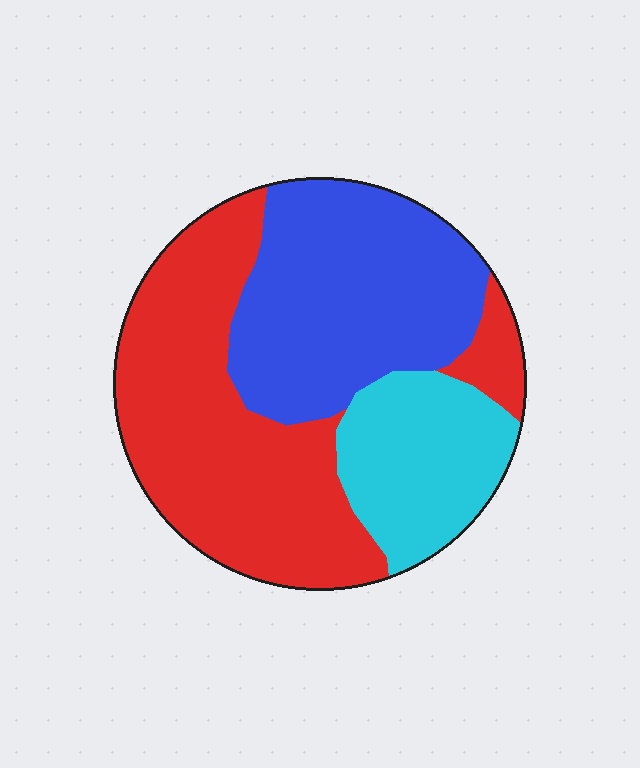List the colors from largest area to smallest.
From largest to smallest: red, blue, cyan.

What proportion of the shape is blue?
Blue takes up about one third (1/3) of the shape.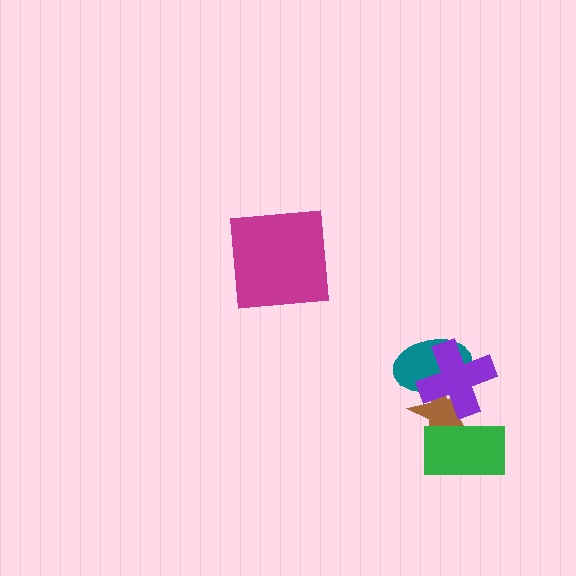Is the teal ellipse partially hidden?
Yes, it is partially covered by another shape.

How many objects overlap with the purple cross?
2 objects overlap with the purple cross.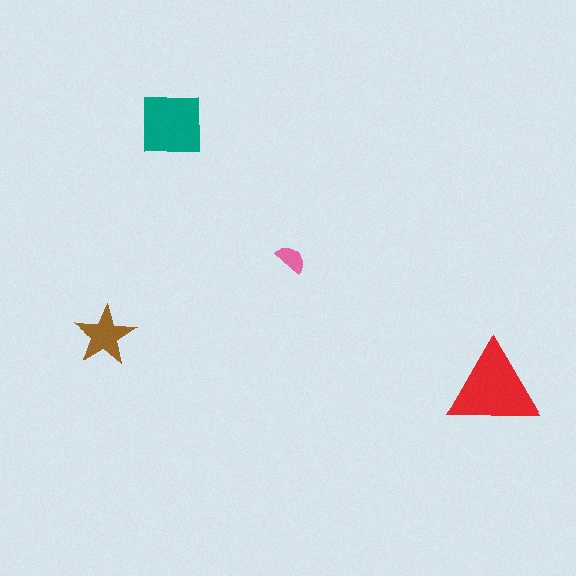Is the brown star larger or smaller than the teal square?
Smaller.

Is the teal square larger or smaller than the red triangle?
Smaller.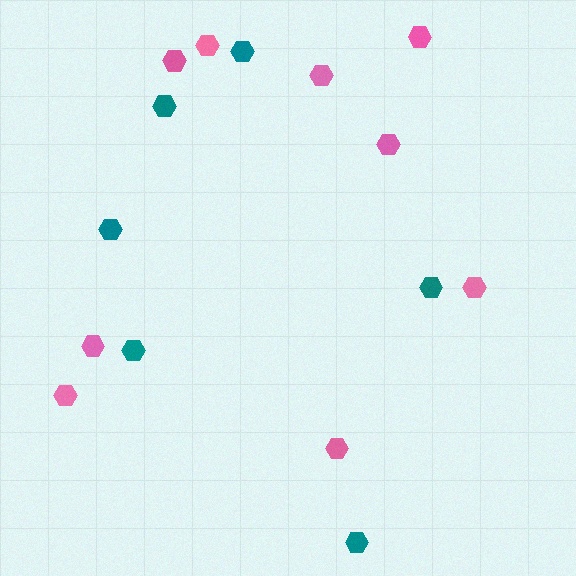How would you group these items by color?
There are 2 groups: one group of teal hexagons (6) and one group of pink hexagons (9).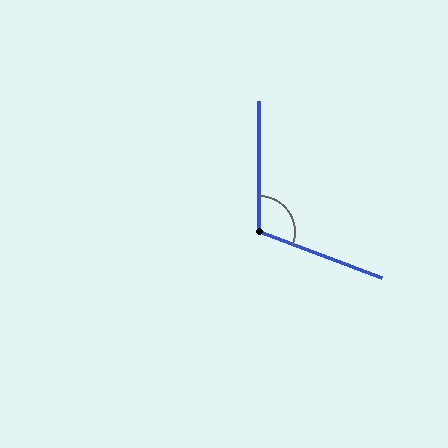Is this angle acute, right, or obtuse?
It is obtuse.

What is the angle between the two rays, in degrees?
Approximately 111 degrees.